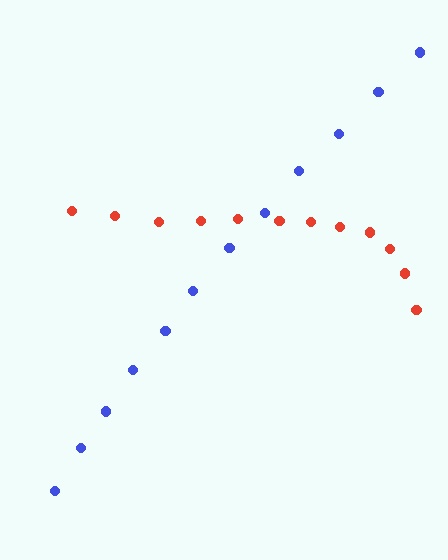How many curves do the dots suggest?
There are 2 distinct paths.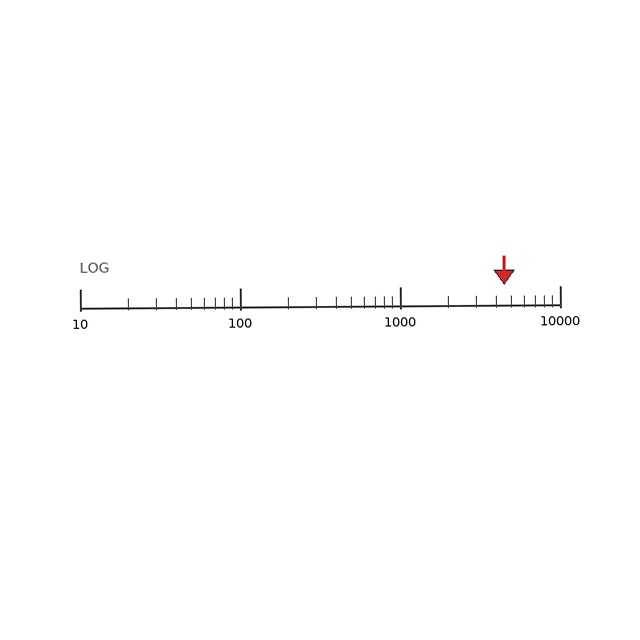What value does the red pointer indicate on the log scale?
The pointer indicates approximately 4500.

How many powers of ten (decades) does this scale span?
The scale spans 3 decades, from 10 to 10000.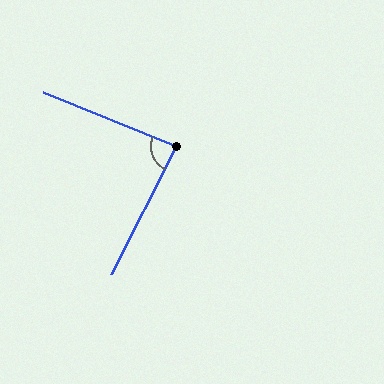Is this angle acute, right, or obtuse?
It is approximately a right angle.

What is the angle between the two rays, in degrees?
Approximately 85 degrees.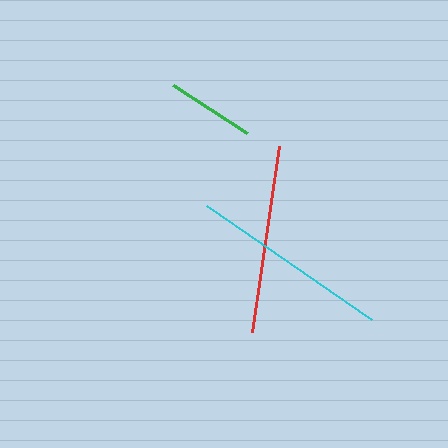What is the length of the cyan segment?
The cyan segment is approximately 200 pixels long.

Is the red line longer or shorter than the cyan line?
The cyan line is longer than the red line.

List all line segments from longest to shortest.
From longest to shortest: cyan, red, green.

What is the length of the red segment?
The red segment is approximately 188 pixels long.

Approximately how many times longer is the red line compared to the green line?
The red line is approximately 2.1 times the length of the green line.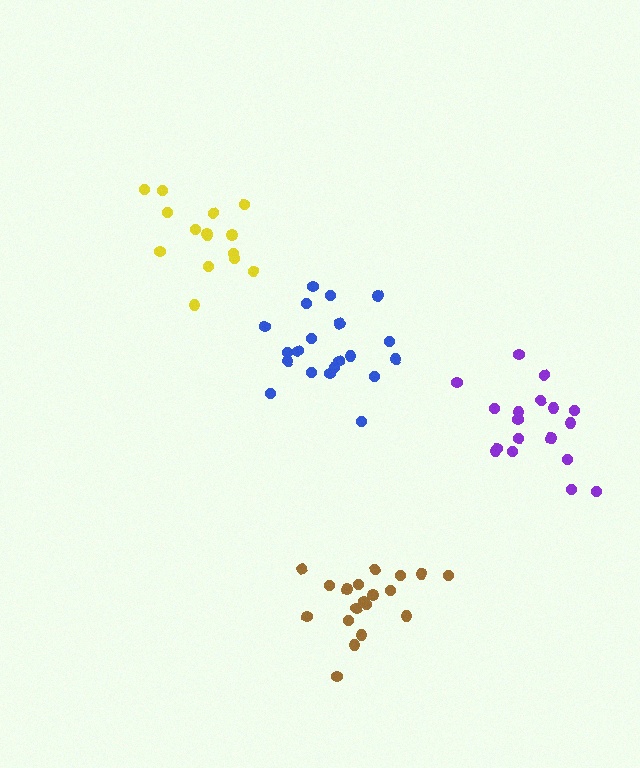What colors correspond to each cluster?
The clusters are colored: blue, purple, yellow, brown.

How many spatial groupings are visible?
There are 4 spatial groupings.